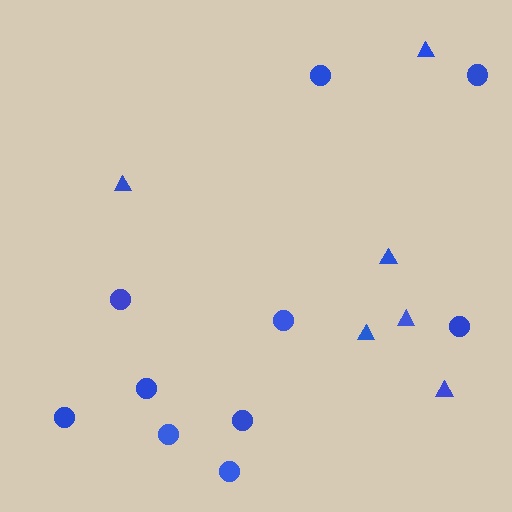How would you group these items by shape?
There are 2 groups: one group of triangles (6) and one group of circles (10).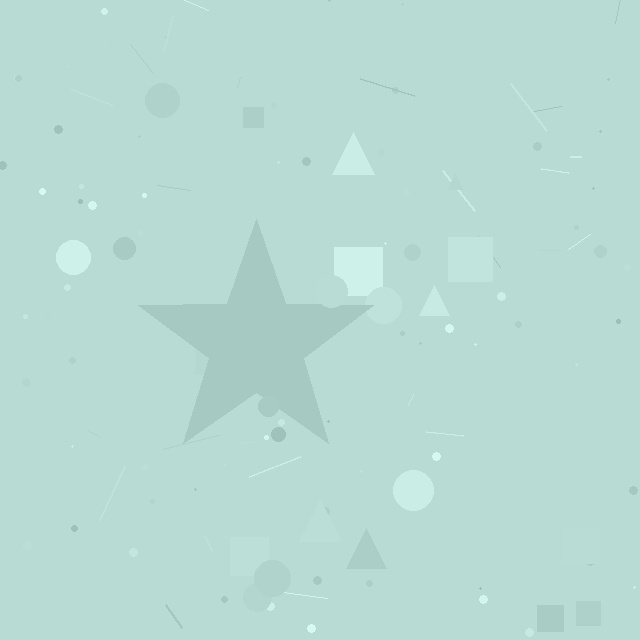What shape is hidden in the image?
A star is hidden in the image.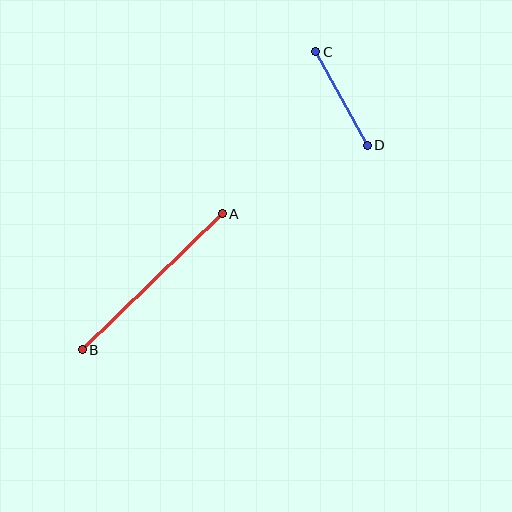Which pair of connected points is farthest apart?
Points A and B are farthest apart.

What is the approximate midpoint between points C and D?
The midpoint is at approximately (342, 99) pixels.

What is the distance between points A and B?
The distance is approximately 195 pixels.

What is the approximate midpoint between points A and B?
The midpoint is at approximately (152, 282) pixels.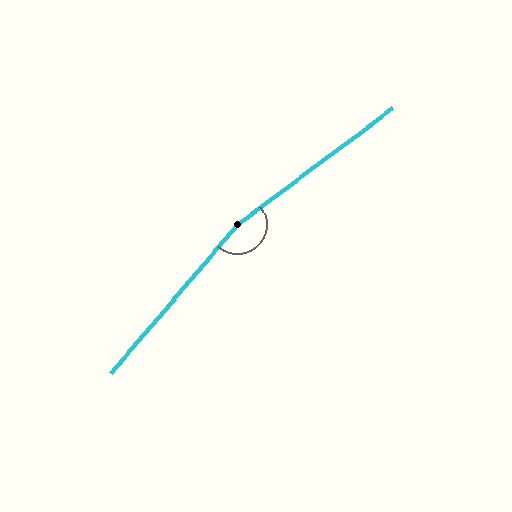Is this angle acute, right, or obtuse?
It is obtuse.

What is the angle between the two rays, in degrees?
Approximately 167 degrees.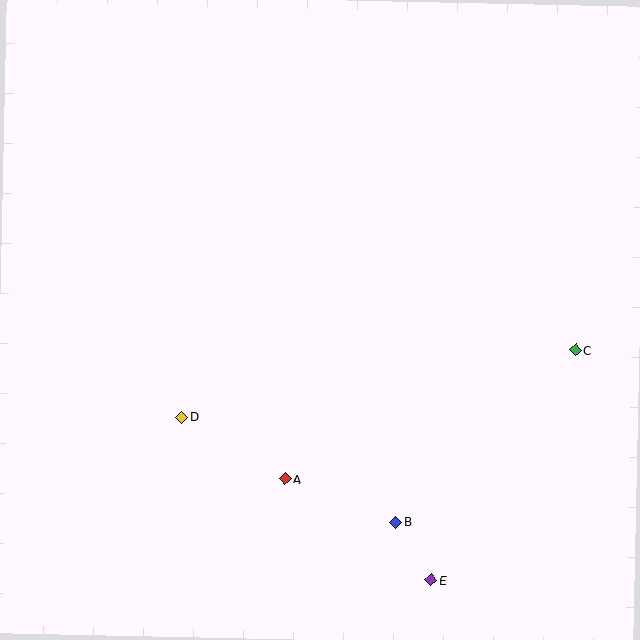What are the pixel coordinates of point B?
Point B is at (395, 522).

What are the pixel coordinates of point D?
Point D is at (182, 417).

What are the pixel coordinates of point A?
Point A is at (285, 479).